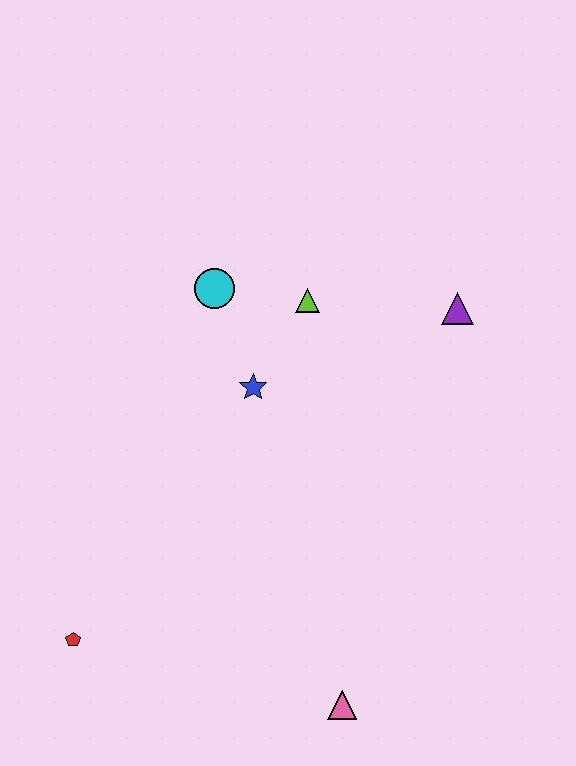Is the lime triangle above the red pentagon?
Yes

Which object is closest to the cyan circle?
The lime triangle is closest to the cyan circle.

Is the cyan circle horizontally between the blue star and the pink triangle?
No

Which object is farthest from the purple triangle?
The red pentagon is farthest from the purple triangle.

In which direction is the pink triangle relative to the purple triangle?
The pink triangle is below the purple triangle.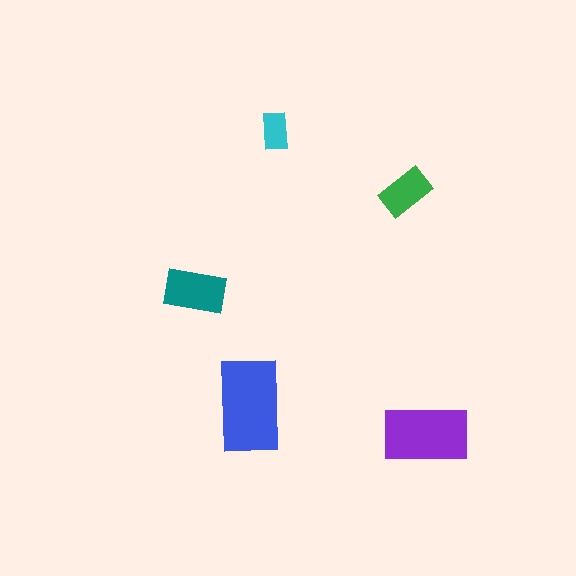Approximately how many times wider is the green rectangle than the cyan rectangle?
About 1.5 times wider.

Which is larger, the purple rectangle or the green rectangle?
The purple one.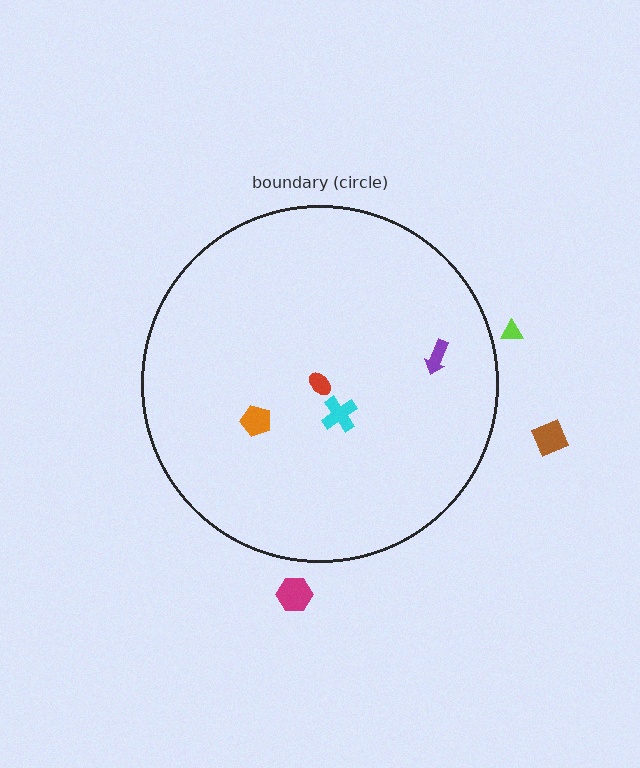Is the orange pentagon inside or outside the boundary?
Inside.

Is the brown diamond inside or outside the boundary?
Outside.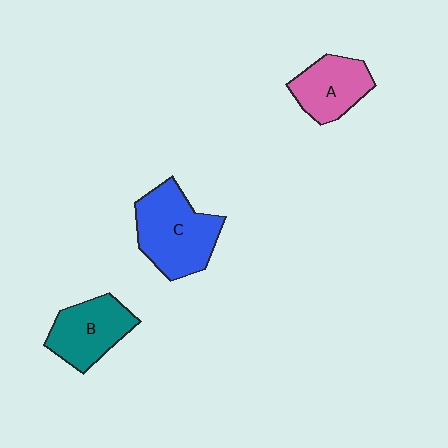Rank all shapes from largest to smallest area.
From largest to smallest: C (blue), B (teal), A (pink).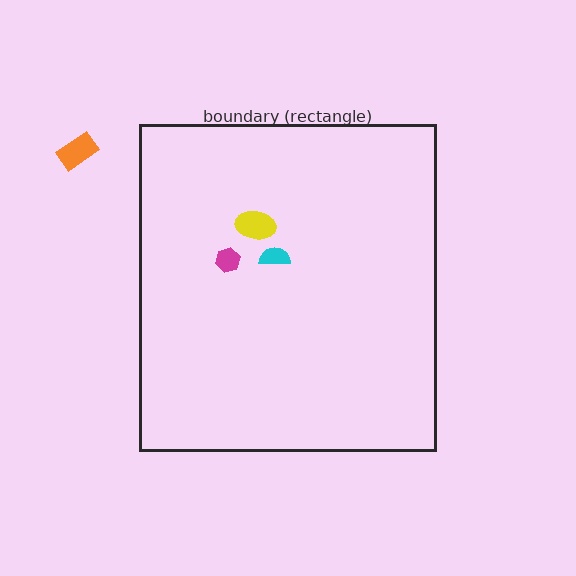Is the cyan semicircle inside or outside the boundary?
Inside.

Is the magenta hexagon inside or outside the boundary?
Inside.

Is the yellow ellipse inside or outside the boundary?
Inside.